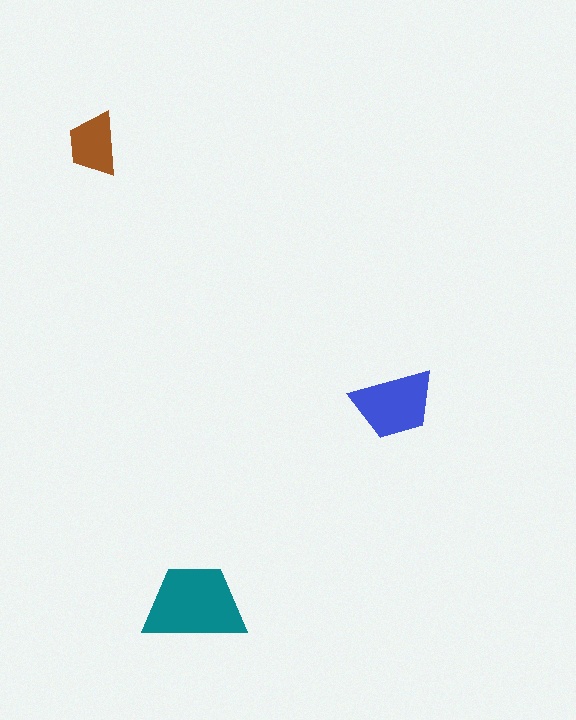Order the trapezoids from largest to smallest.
the teal one, the blue one, the brown one.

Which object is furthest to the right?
The blue trapezoid is rightmost.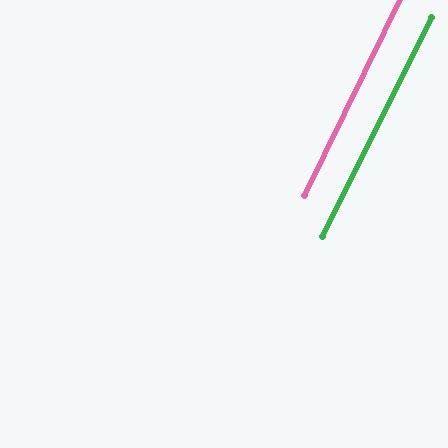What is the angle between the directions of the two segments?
Approximately 0 degrees.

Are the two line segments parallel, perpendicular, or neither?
Parallel — their directions differ by only 0.5°.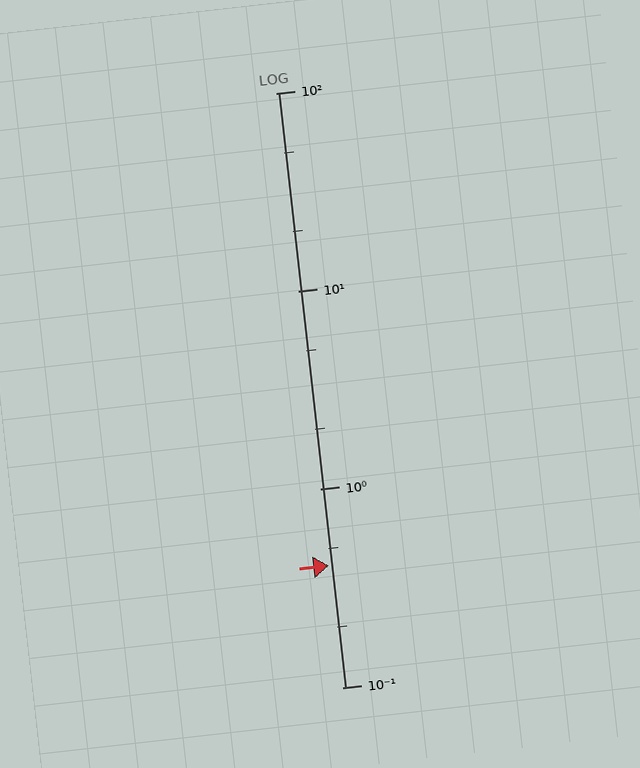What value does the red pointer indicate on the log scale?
The pointer indicates approximately 0.41.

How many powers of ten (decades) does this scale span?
The scale spans 3 decades, from 0.1 to 100.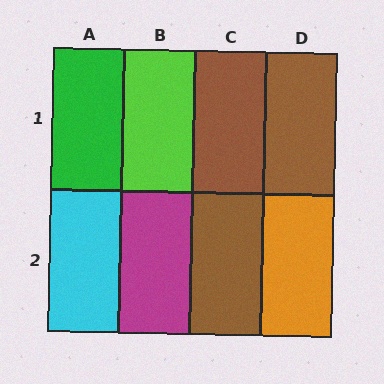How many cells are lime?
1 cell is lime.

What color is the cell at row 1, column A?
Green.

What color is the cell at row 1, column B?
Lime.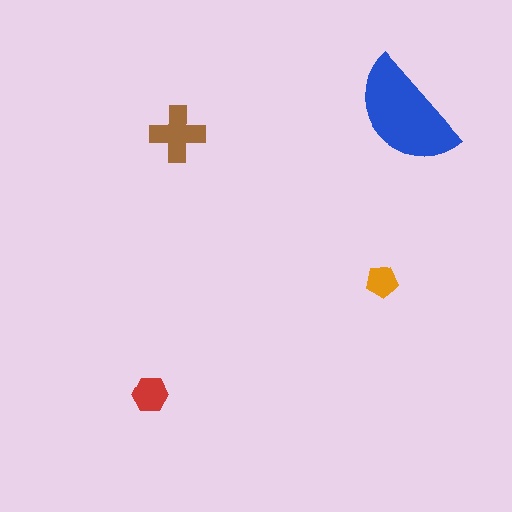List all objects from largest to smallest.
The blue semicircle, the brown cross, the red hexagon, the orange pentagon.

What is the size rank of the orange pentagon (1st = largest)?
4th.